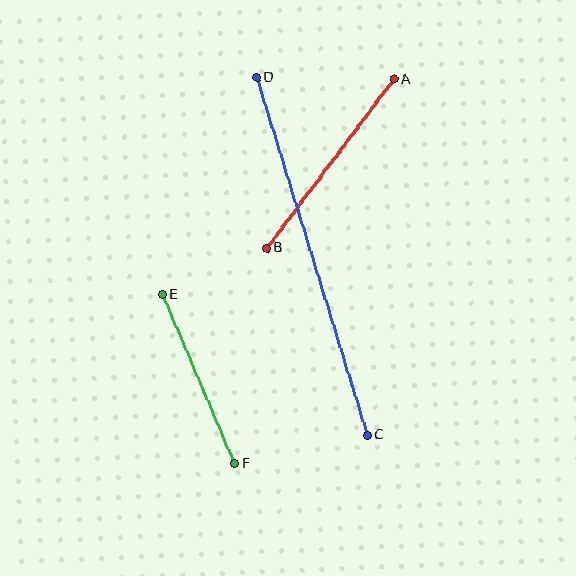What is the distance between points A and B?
The distance is approximately 212 pixels.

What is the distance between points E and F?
The distance is approximately 184 pixels.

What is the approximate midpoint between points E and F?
The midpoint is at approximately (199, 379) pixels.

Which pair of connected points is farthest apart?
Points C and D are farthest apart.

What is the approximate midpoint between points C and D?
The midpoint is at approximately (312, 256) pixels.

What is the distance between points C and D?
The distance is approximately 374 pixels.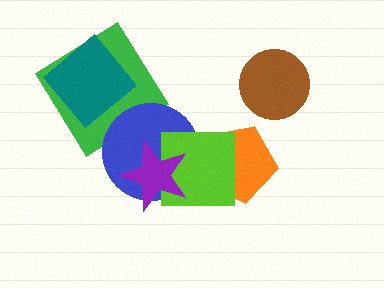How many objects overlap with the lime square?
3 objects overlap with the lime square.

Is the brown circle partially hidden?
No, no other shape covers it.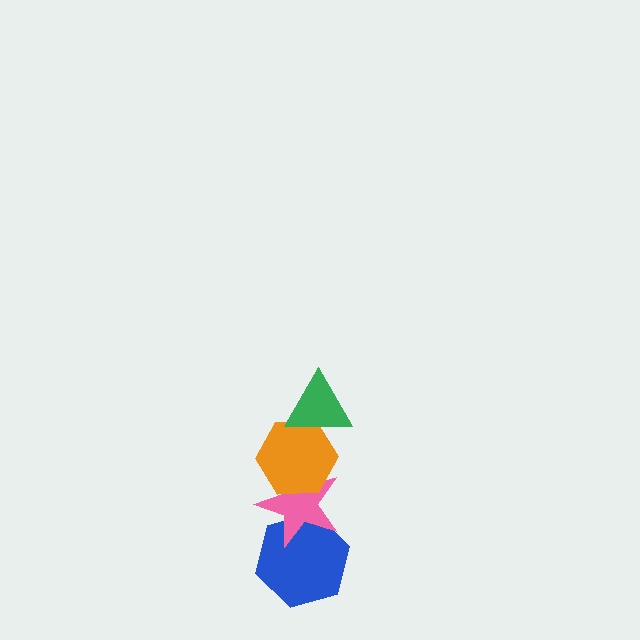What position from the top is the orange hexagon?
The orange hexagon is 2nd from the top.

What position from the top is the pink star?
The pink star is 3rd from the top.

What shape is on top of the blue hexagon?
The pink star is on top of the blue hexagon.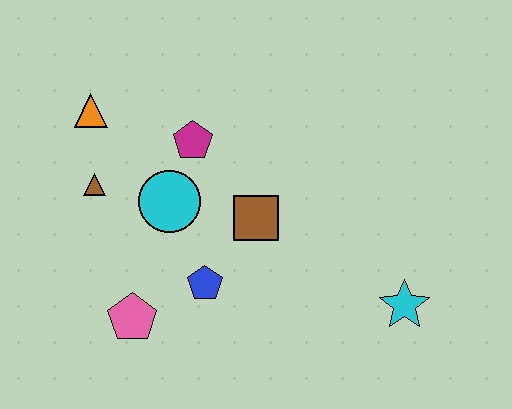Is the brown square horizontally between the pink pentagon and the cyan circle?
No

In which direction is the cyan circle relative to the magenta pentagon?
The cyan circle is below the magenta pentagon.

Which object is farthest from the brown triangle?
The cyan star is farthest from the brown triangle.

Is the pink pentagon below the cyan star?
Yes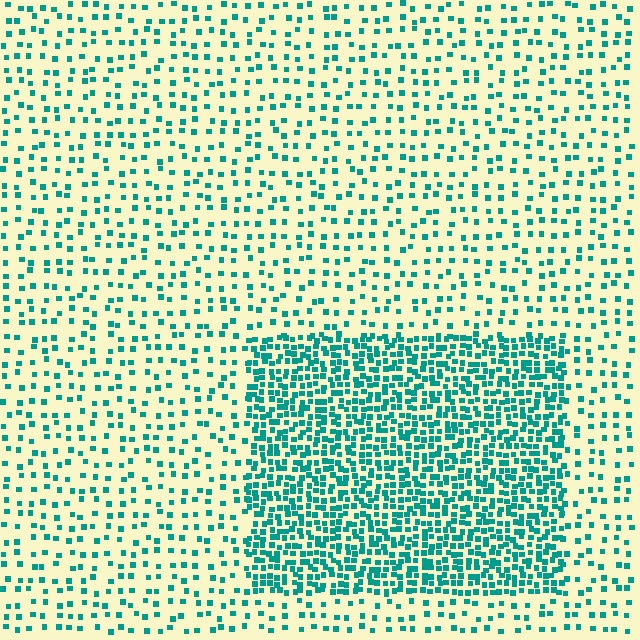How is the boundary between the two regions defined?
The boundary is defined by a change in element density (approximately 2.8x ratio). All elements are the same color, size, and shape.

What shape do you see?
I see a rectangle.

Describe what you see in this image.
The image contains small teal elements arranged at two different densities. A rectangle-shaped region is visible where the elements are more densely packed than the surrounding area.